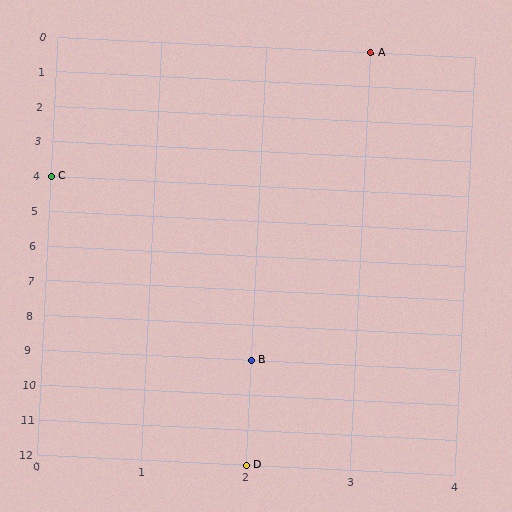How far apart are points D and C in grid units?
Points D and C are 2 columns and 8 rows apart (about 8.2 grid units diagonally).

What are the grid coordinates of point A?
Point A is at grid coordinates (3, 0).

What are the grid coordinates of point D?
Point D is at grid coordinates (2, 12).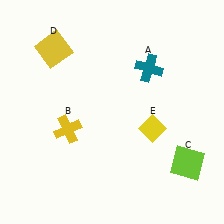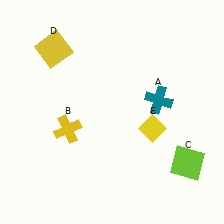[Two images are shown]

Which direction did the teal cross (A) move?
The teal cross (A) moved down.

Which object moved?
The teal cross (A) moved down.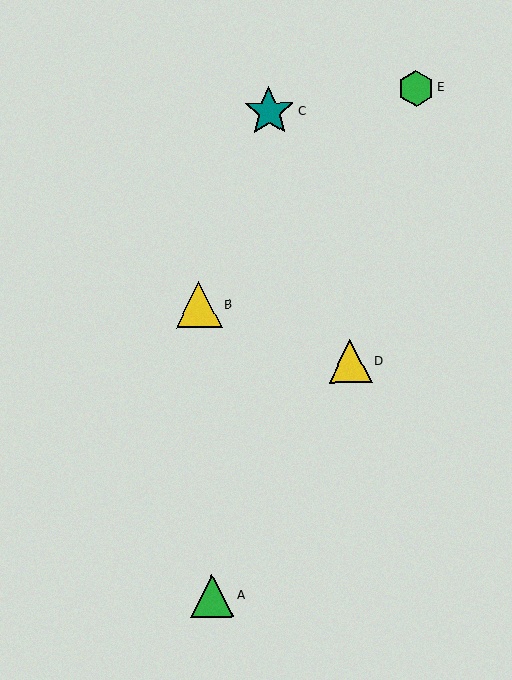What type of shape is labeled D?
Shape D is a yellow triangle.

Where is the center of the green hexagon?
The center of the green hexagon is at (416, 88).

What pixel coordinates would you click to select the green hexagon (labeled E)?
Click at (416, 88) to select the green hexagon E.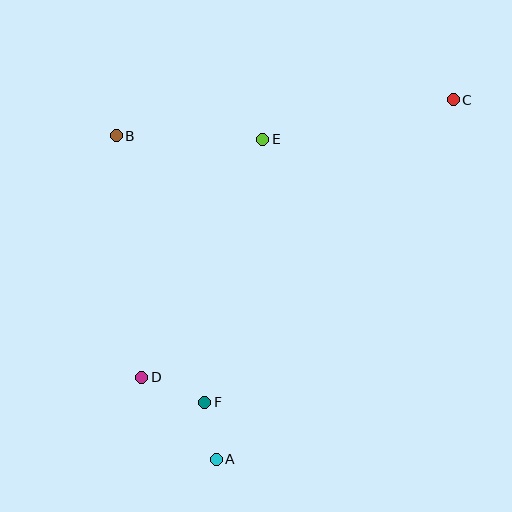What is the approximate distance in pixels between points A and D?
The distance between A and D is approximately 111 pixels.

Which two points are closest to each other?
Points A and F are closest to each other.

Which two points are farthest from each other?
Points A and C are farthest from each other.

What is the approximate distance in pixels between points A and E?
The distance between A and E is approximately 324 pixels.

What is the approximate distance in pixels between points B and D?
The distance between B and D is approximately 243 pixels.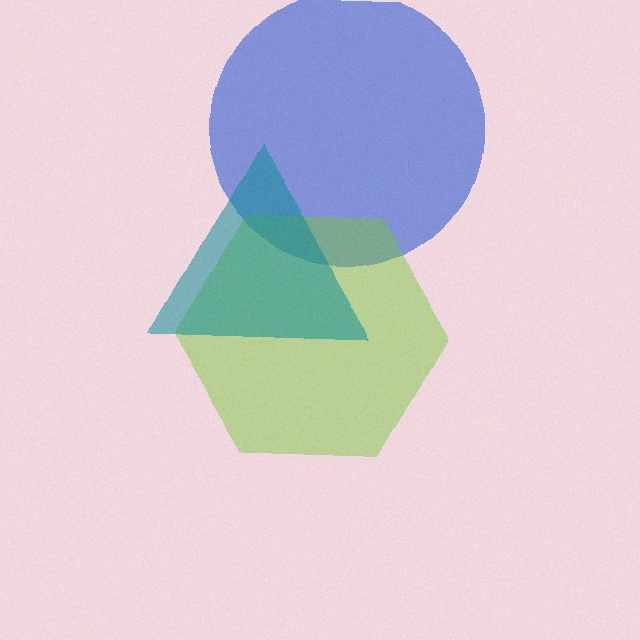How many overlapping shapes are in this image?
There are 3 overlapping shapes in the image.